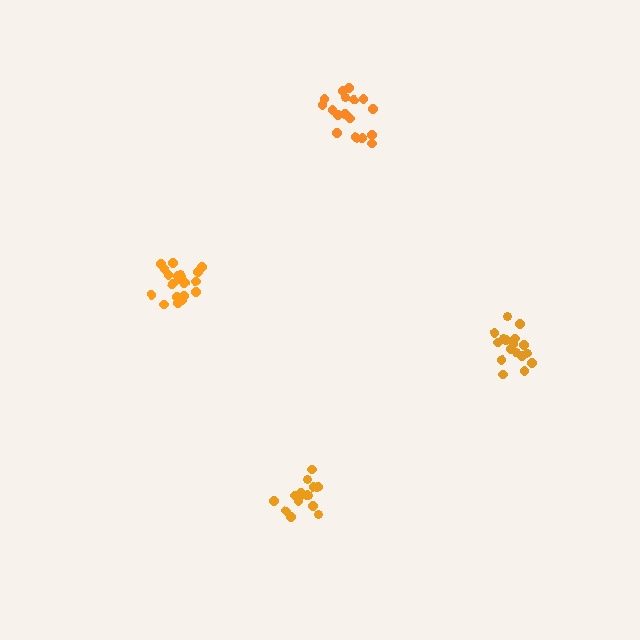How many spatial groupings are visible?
There are 4 spatial groupings.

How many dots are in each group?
Group 1: 20 dots, Group 2: 15 dots, Group 3: 19 dots, Group 4: 17 dots (71 total).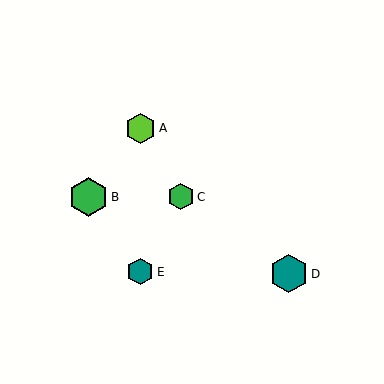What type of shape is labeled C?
Shape C is a green hexagon.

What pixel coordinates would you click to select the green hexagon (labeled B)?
Click at (89, 197) to select the green hexagon B.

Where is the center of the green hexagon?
The center of the green hexagon is at (181, 197).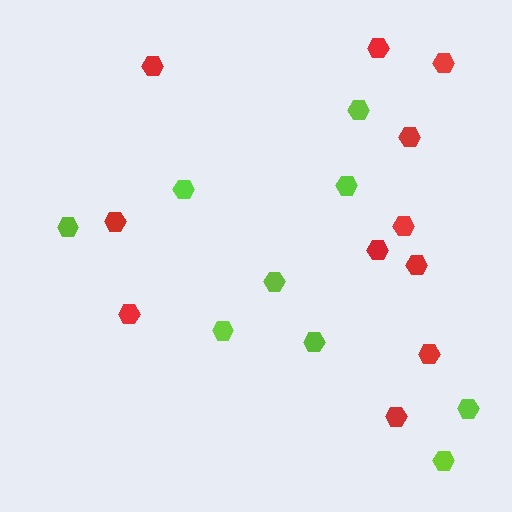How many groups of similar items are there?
There are 2 groups: one group of red hexagons (11) and one group of lime hexagons (9).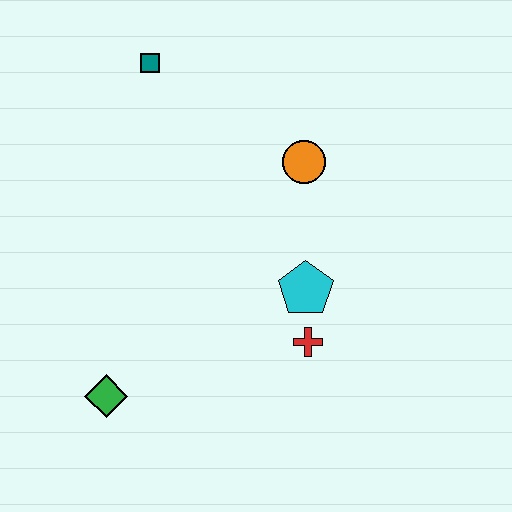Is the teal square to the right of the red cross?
No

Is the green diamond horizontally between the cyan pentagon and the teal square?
No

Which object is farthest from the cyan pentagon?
The teal square is farthest from the cyan pentagon.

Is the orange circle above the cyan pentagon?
Yes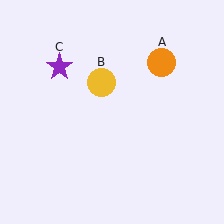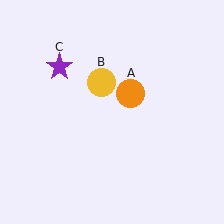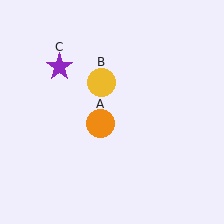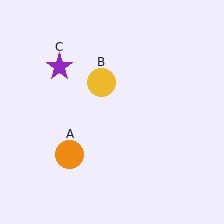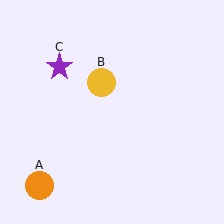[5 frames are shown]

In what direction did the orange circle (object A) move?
The orange circle (object A) moved down and to the left.